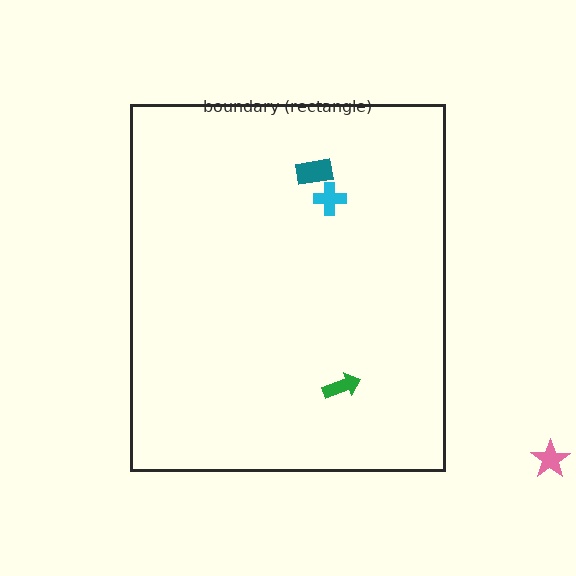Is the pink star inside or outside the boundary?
Outside.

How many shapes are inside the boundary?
3 inside, 1 outside.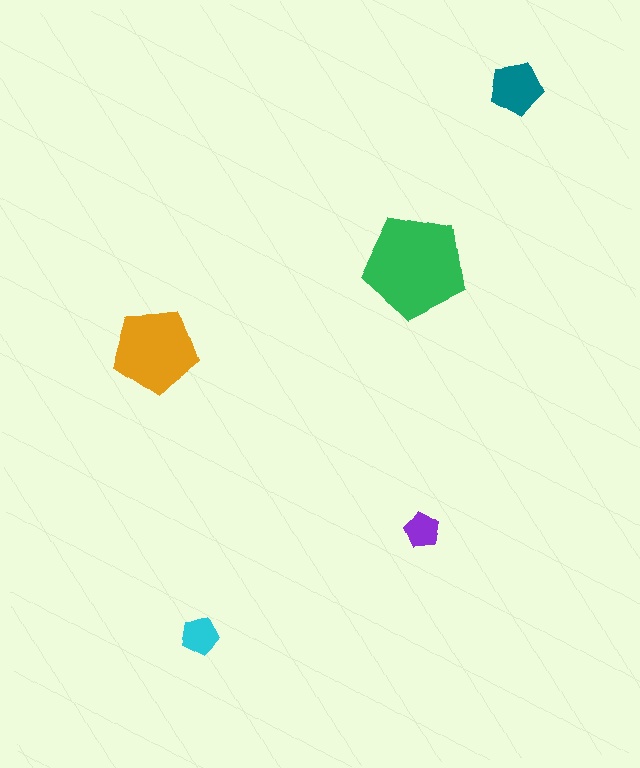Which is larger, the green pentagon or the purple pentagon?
The green one.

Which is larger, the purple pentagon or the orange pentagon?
The orange one.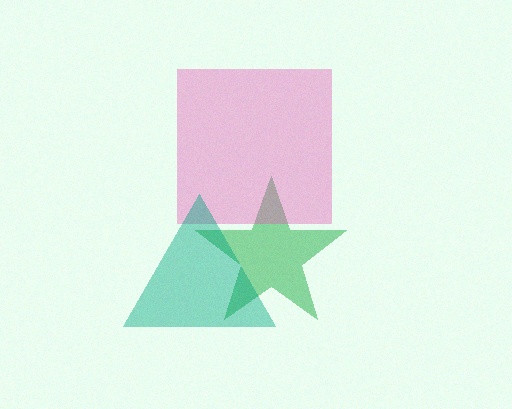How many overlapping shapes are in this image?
There are 3 overlapping shapes in the image.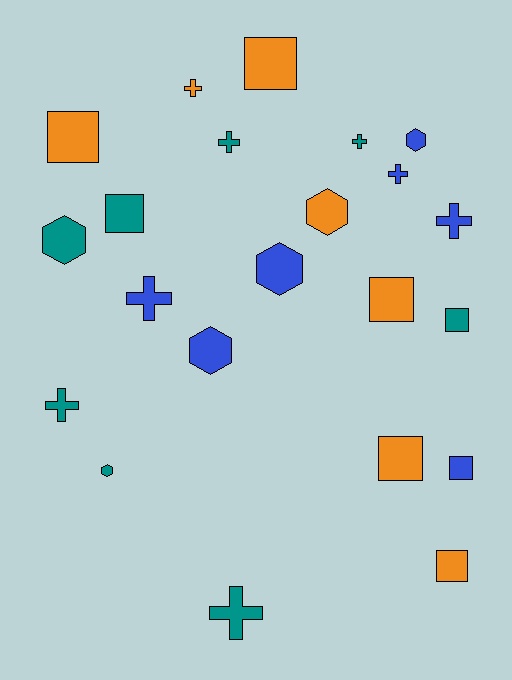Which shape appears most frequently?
Cross, with 8 objects.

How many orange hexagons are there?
There is 1 orange hexagon.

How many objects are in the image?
There are 22 objects.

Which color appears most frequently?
Teal, with 8 objects.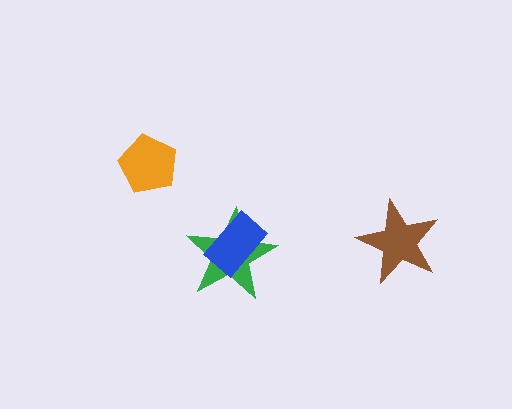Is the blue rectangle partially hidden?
No, no other shape covers it.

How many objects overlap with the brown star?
0 objects overlap with the brown star.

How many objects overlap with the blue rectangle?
1 object overlaps with the blue rectangle.